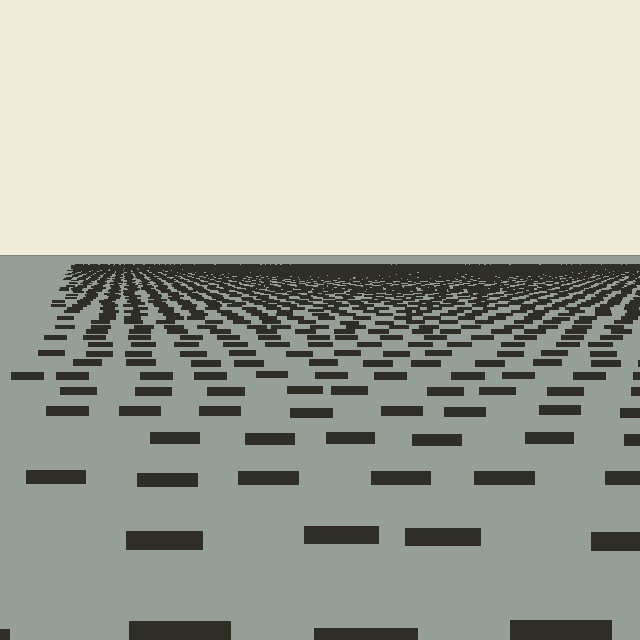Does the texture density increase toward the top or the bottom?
Density increases toward the top.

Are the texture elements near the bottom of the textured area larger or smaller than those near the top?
Larger. Near the bottom, elements are closer to the viewer and appear at a bigger on-screen size.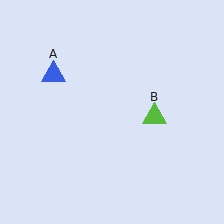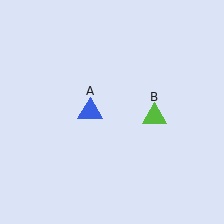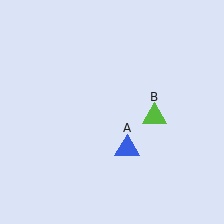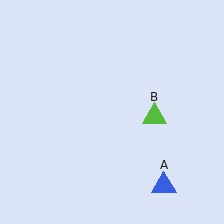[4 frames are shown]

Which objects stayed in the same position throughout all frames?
Lime triangle (object B) remained stationary.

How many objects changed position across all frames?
1 object changed position: blue triangle (object A).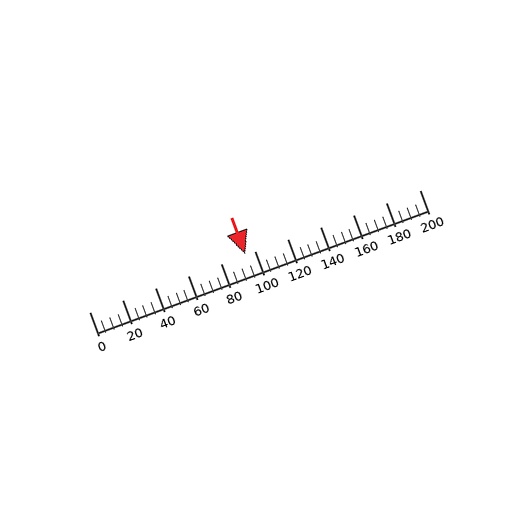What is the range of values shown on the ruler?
The ruler shows values from 0 to 200.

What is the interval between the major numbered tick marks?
The major tick marks are spaced 20 units apart.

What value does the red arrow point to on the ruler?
The red arrow points to approximately 95.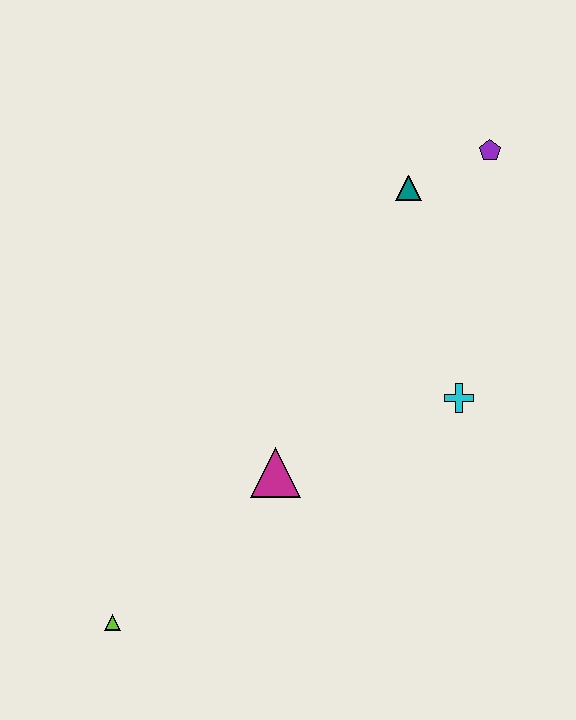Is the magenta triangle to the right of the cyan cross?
No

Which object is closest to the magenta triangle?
The cyan cross is closest to the magenta triangle.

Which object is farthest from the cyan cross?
The lime triangle is farthest from the cyan cross.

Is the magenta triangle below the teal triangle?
Yes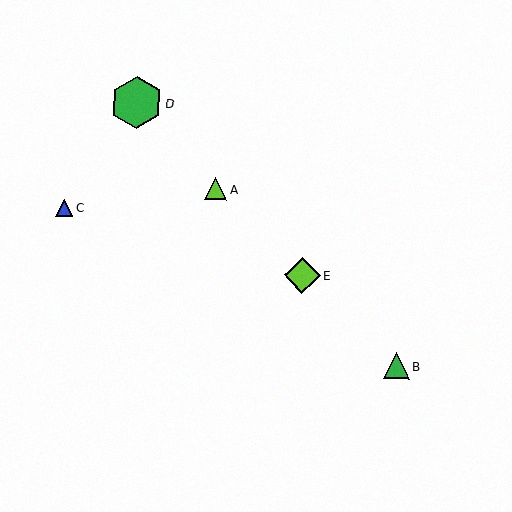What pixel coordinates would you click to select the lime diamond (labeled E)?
Click at (302, 276) to select the lime diamond E.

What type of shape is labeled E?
Shape E is a lime diamond.